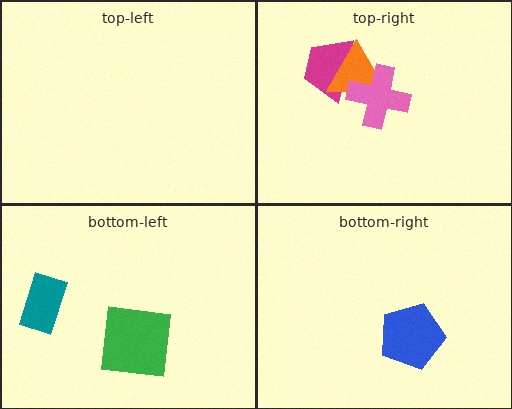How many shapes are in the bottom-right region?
1.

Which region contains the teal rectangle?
The bottom-left region.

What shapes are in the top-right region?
The magenta trapezoid, the orange triangle, the pink cross.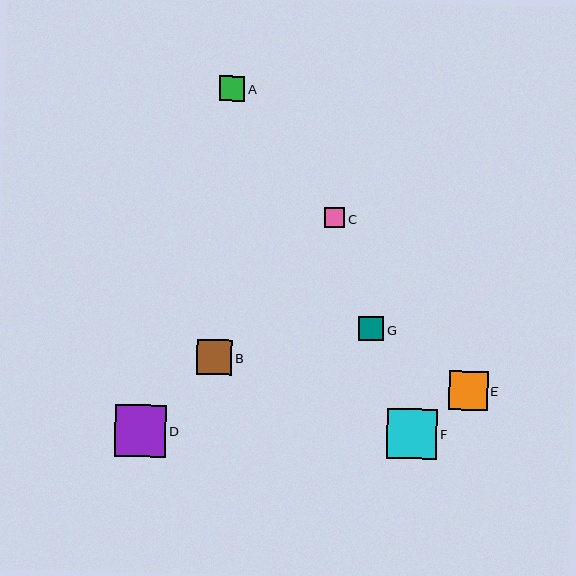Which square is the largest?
Square D is the largest with a size of approximately 52 pixels.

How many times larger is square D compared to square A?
Square D is approximately 2.1 times the size of square A.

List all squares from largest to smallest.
From largest to smallest: D, F, E, B, A, G, C.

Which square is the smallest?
Square C is the smallest with a size of approximately 20 pixels.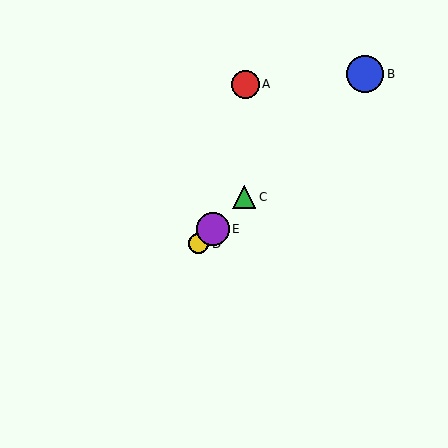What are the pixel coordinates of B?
Object B is at (365, 74).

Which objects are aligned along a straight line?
Objects B, C, D, E are aligned along a straight line.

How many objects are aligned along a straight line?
4 objects (B, C, D, E) are aligned along a straight line.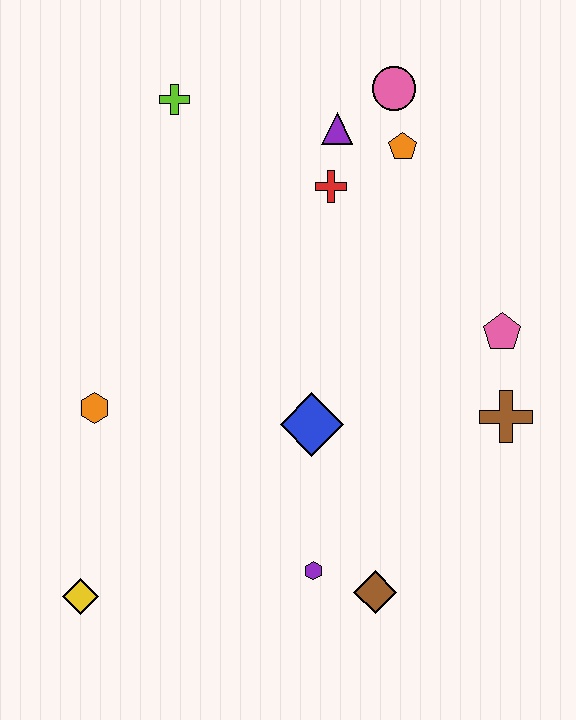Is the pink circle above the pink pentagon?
Yes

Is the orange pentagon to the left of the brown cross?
Yes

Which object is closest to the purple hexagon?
The brown diamond is closest to the purple hexagon.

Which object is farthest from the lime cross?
The brown diamond is farthest from the lime cross.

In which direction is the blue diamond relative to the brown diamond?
The blue diamond is above the brown diamond.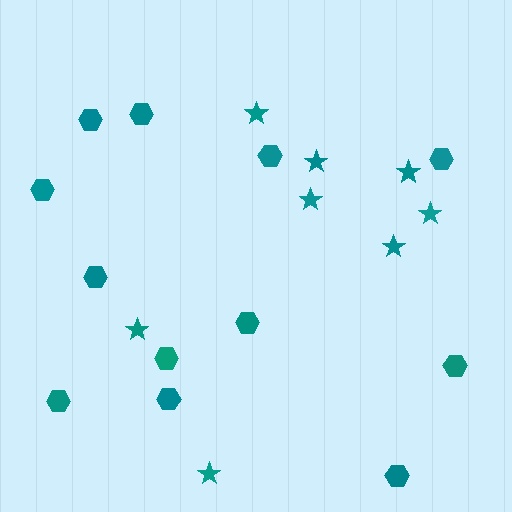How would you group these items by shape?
There are 2 groups: one group of hexagons (12) and one group of stars (8).